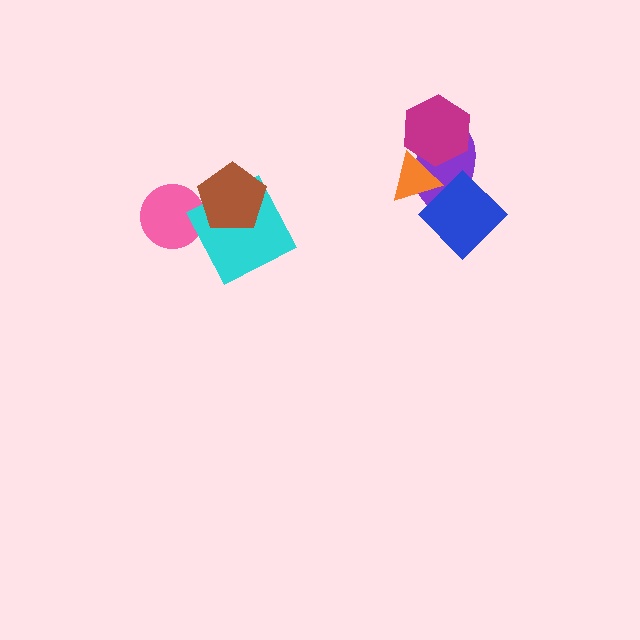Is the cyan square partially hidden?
Yes, it is partially covered by another shape.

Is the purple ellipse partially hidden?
Yes, it is partially covered by another shape.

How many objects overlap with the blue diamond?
2 objects overlap with the blue diamond.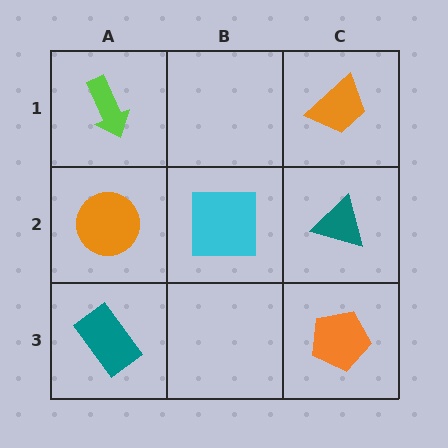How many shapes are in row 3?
2 shapes.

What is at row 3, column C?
An orange pentagon.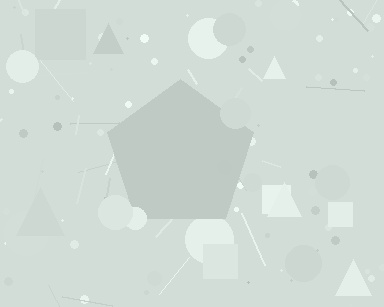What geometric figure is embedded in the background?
A pentagon is embedded in the background.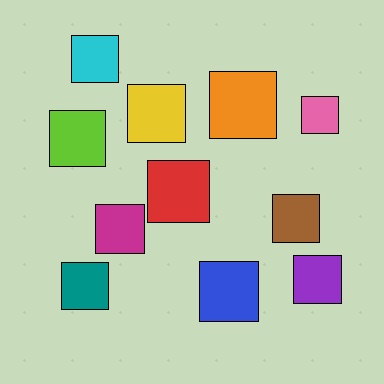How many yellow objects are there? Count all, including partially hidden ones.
There is 1 yellow object.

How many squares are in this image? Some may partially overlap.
There are 11 squares.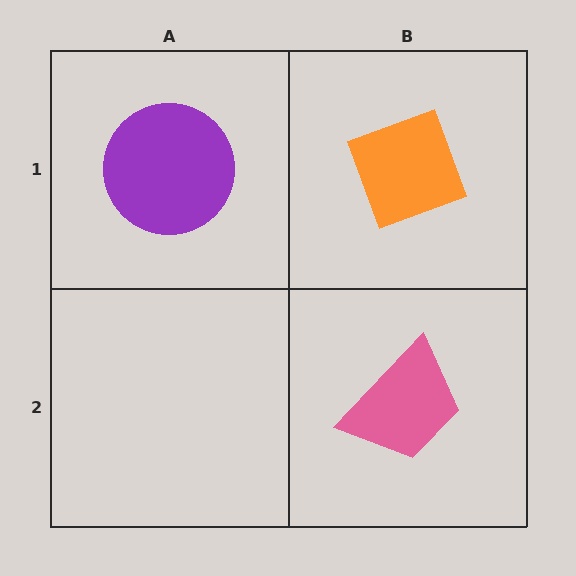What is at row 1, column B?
An orange diamond.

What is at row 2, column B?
A pink trapezoid.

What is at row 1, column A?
A purple circle.